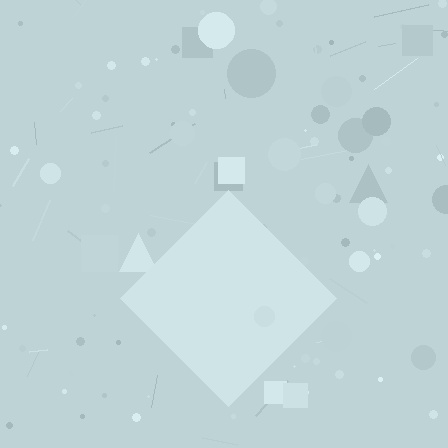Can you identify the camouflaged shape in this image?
The camouflaged shape is a diamond.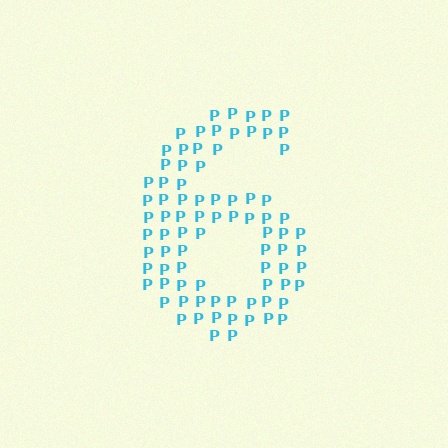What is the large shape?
The large shape is the digit 6.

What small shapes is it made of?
It is made of small letter P's.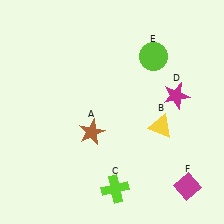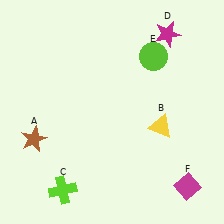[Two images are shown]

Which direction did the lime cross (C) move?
The lime cross (C) moved left.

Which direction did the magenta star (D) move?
The magenta star (D) moved up.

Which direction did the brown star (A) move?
The brown star (A) moved left.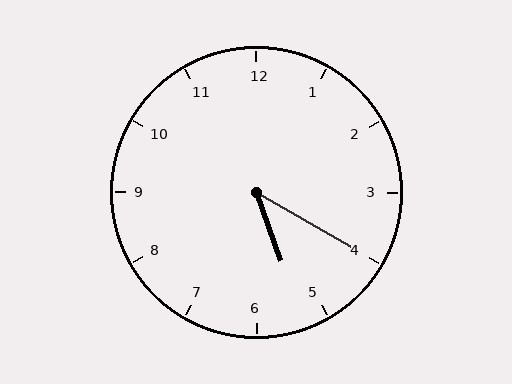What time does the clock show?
5:20.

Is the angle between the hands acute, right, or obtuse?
It is acute.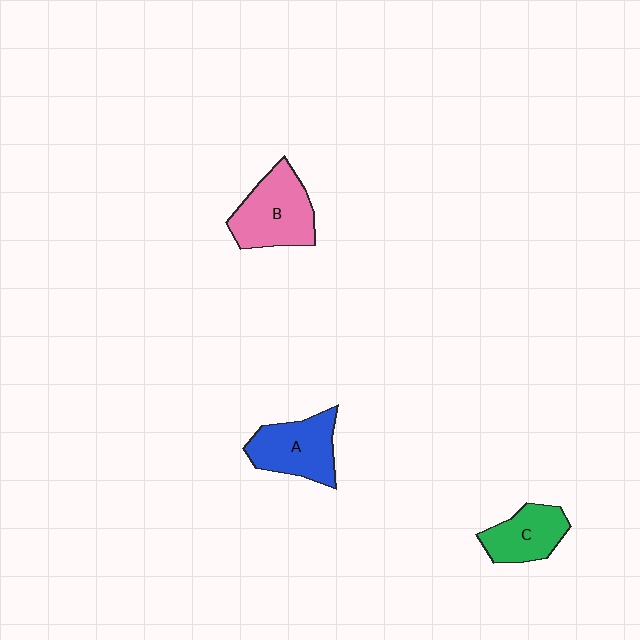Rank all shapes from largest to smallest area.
From largest to smallest: B (pink), A (blue), C (green).